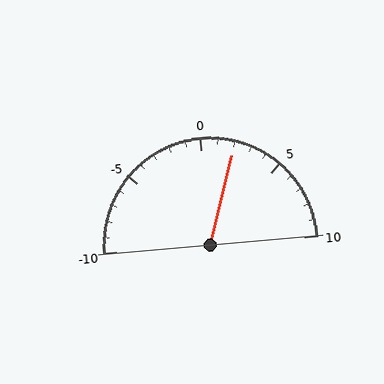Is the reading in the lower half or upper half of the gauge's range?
The reading is in the upper half of the range (-10 to 10).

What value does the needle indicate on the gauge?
The needle indicates approximately 2.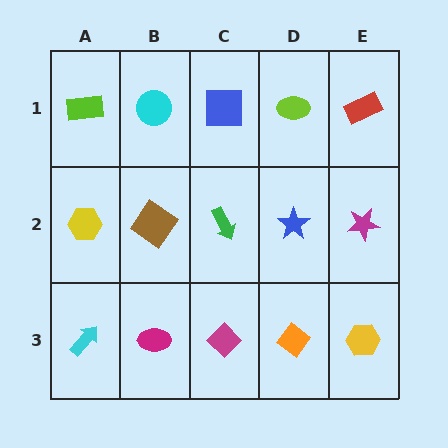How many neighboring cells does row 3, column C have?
3.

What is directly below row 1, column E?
A magenta star.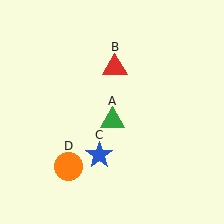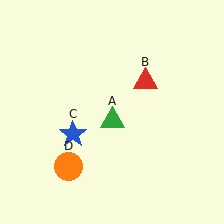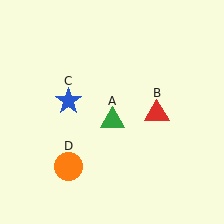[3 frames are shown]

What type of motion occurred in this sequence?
The red triangle (object B), blue star (object C) rotated clockwise around the center of the scene.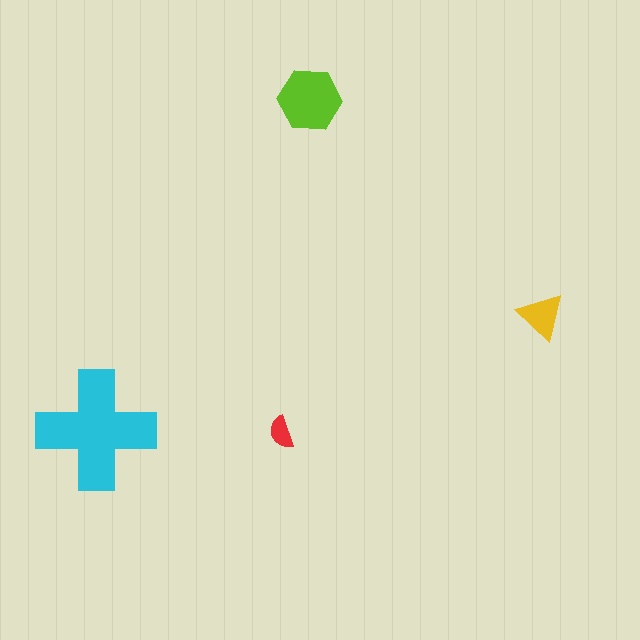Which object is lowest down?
The red semicircle is bottommost.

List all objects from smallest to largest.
The red semicircle, the yellow triangle, the lime hexagon, the cyan cross.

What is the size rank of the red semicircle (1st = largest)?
4th.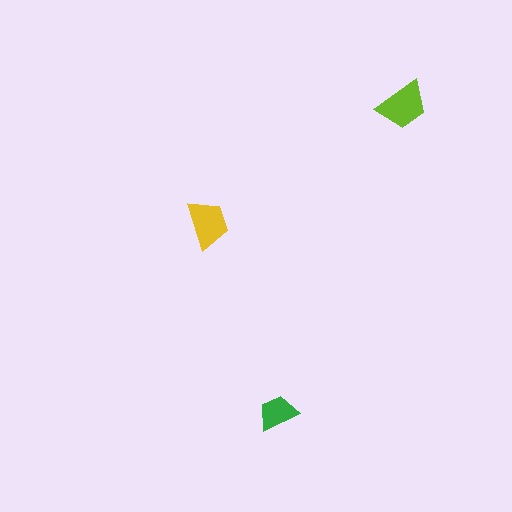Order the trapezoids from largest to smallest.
the lime one, the yellow one, the green one.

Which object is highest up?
The lime trapezoid is topmost.